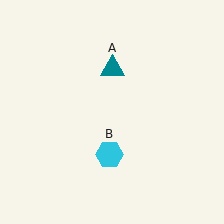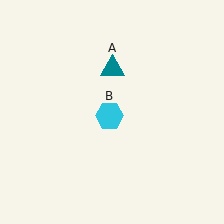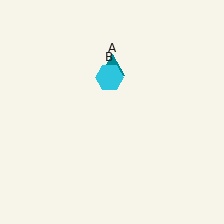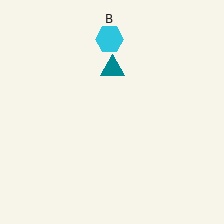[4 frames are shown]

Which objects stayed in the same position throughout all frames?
Teal triangle (object A) remained stationary.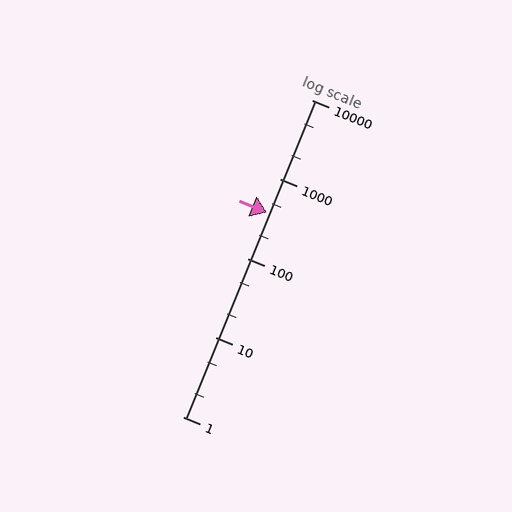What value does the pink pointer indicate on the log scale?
The pointer indicates approximately 380.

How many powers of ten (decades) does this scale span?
The scale spans 4 decades, from 1 to 10000.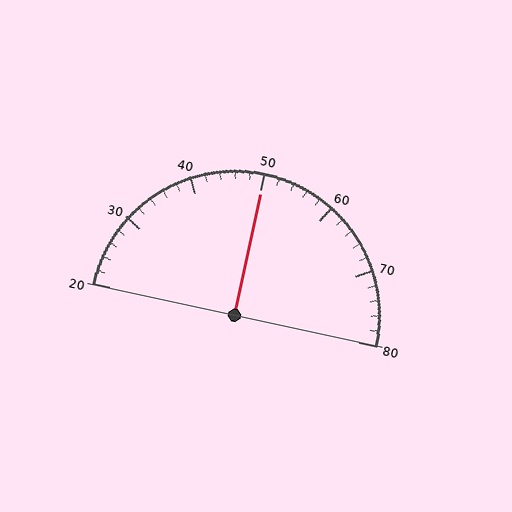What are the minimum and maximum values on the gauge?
The gauge ranges from 20 to 80.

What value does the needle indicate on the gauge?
The needle indicates approximately 50.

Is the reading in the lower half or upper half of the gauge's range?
The reading is in the upper half of the range (20 to 80).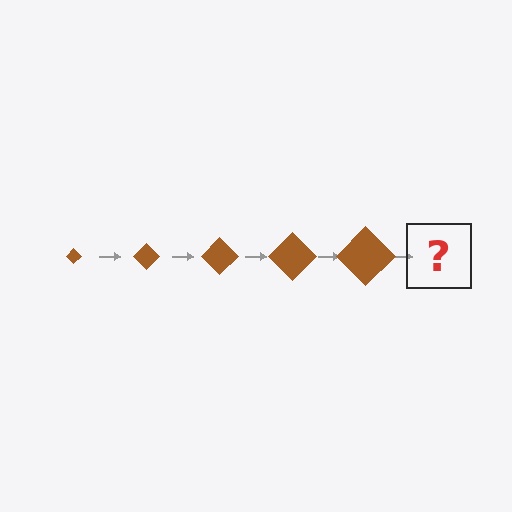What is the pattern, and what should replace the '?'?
The pattern is that the diamond gets progressively larger each step. The '?' should be a brown diamond, larger than the previous one.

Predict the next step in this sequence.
The next step is a brown diamond, larger than the previous one.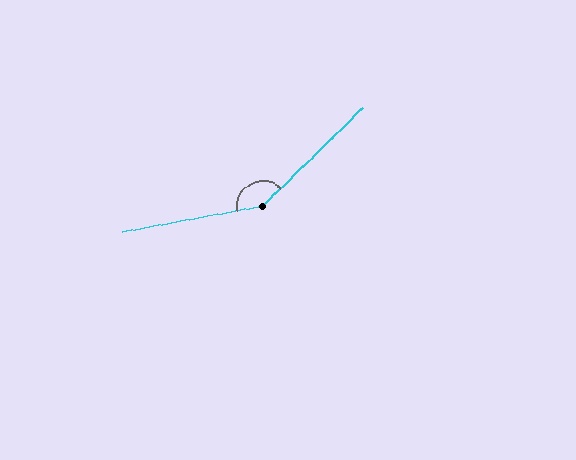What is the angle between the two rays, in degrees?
Approximately 146 degrees.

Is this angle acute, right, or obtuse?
It is obtuse.